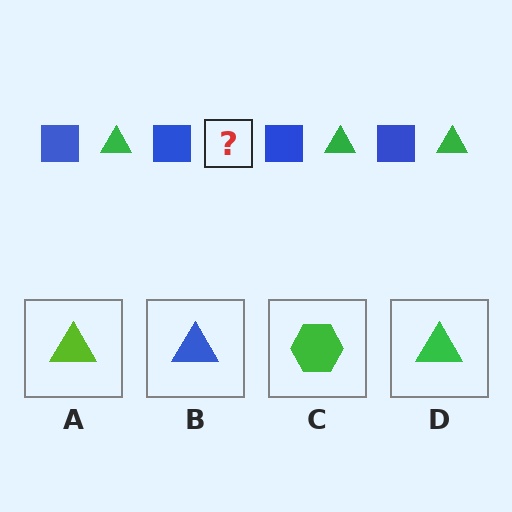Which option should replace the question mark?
Option D.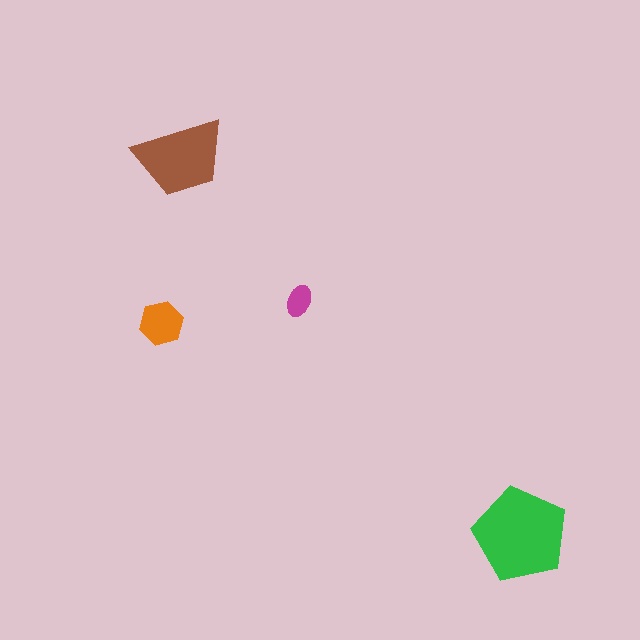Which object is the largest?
The green pentagon.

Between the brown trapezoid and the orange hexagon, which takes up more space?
The brown trapezoid.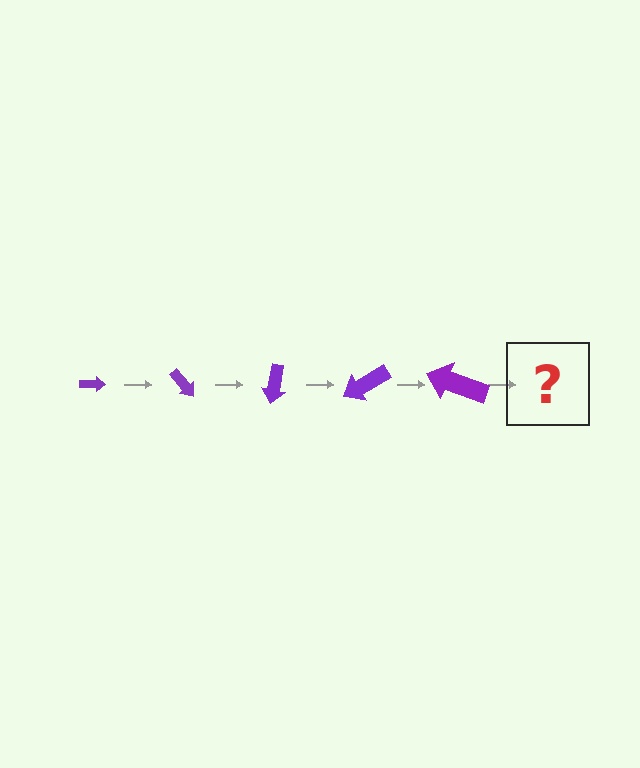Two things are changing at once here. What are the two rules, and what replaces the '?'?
The two rules are that the arrow grows larger each step and it rotates 50 degrees each step. The '?' should be an arrow, larger than the previous one and rotated 250 degrees from the start.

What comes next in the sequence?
The next element should be an arrow, larger than the previous one and rotated 250 degrees from the start.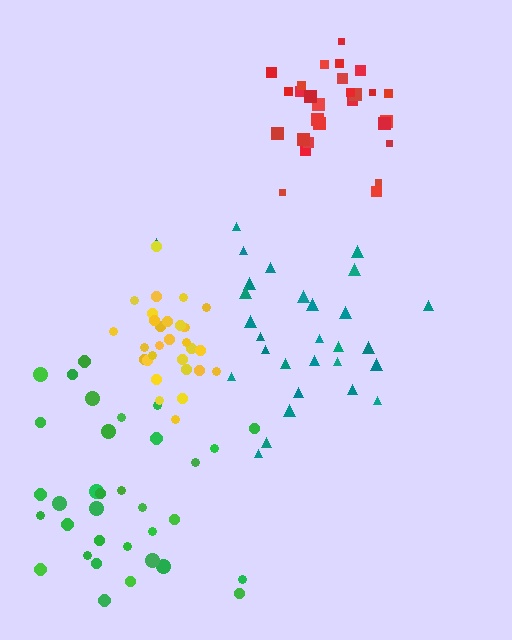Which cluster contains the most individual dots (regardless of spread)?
Green (35).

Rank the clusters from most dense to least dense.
yellow, red, teal, green.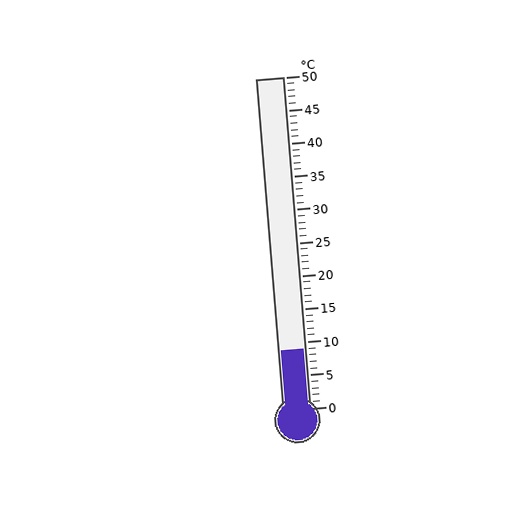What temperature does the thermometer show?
The thermometer shows approximately 9°C.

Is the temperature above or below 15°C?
The temperature is below 15°C.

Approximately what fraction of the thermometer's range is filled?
The thermometer is filled to approximately 20% of its range.